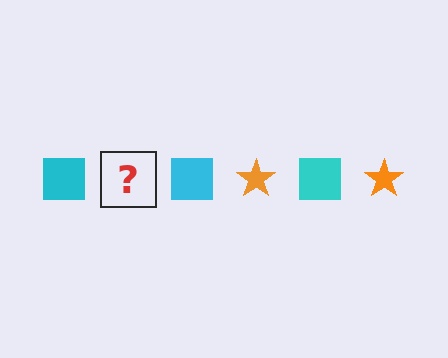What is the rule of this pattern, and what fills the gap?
The rule is that the pattern alternates between cyan square and orange star. The gap should be filled with an orange star.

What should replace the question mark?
The question mark should be replaced with an orange star.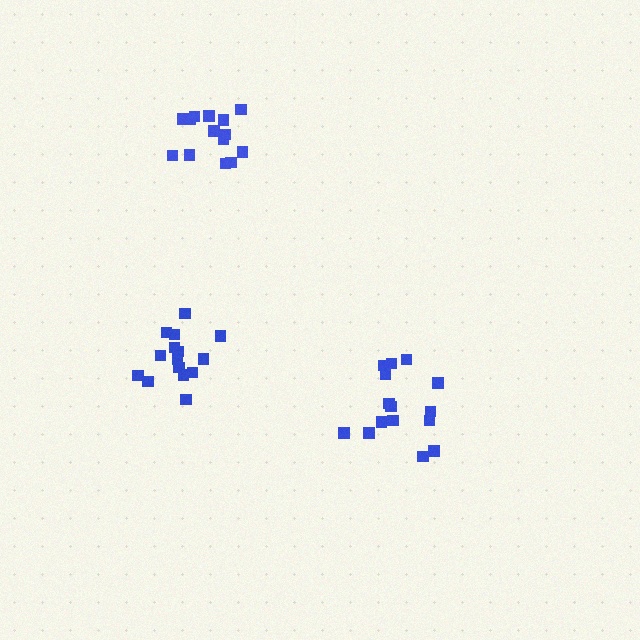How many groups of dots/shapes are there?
There are 3 groups.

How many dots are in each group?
Group 1: 15 dots, Group 2: 15 dots, Group 3: 14 dots (44 total).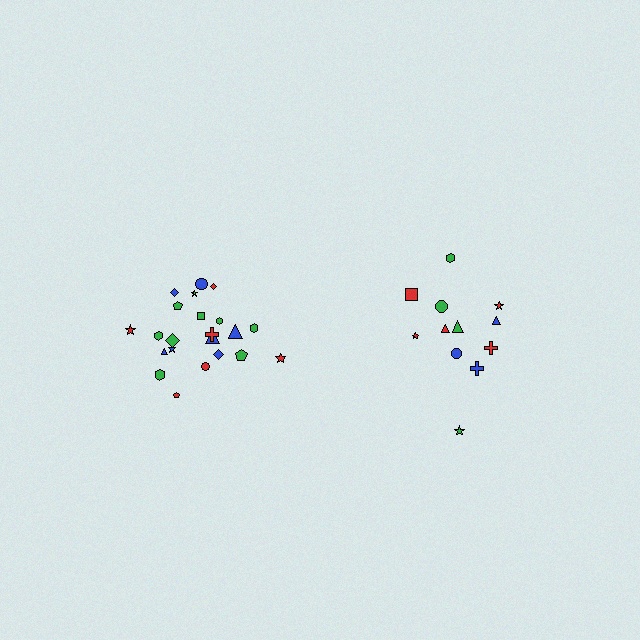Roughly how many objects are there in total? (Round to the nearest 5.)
Roughly 35 objects in total.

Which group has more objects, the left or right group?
The left group.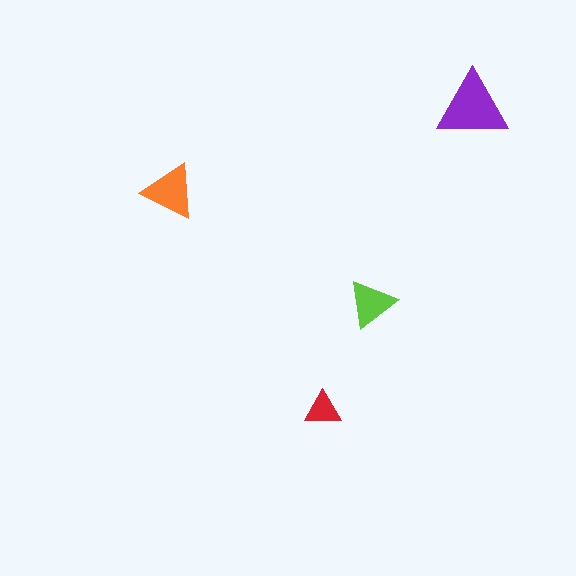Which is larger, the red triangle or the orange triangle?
The orange one.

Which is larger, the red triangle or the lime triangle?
The lime one.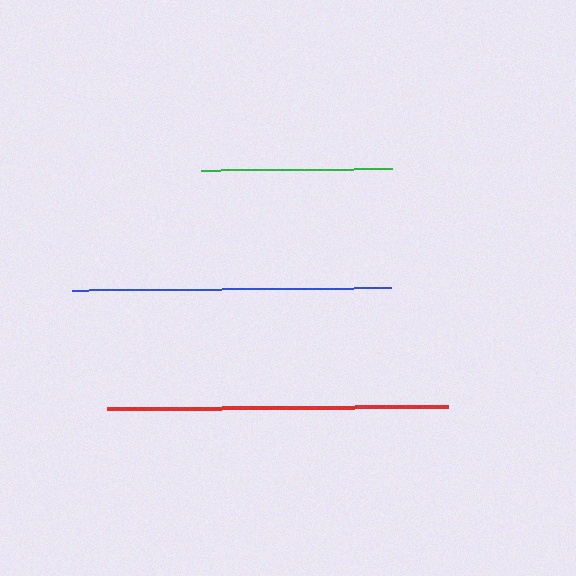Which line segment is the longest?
The red line is the longest at approximately 341 pixels.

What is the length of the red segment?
The red segment is approximately 341 pixels long.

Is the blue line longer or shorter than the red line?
The red line is longer than the blue line.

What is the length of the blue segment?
The blue segment is approximately 320 pixels long.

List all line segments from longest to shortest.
From longest to shortest: red, blue, green.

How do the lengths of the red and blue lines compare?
The red and blue lines are approximately the same length.